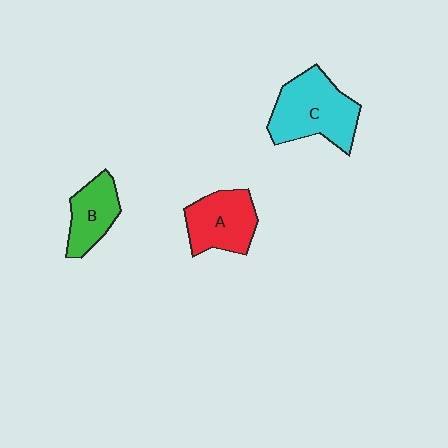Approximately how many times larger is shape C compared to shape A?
Approximately 1.3 times.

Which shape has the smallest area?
Shape B (green).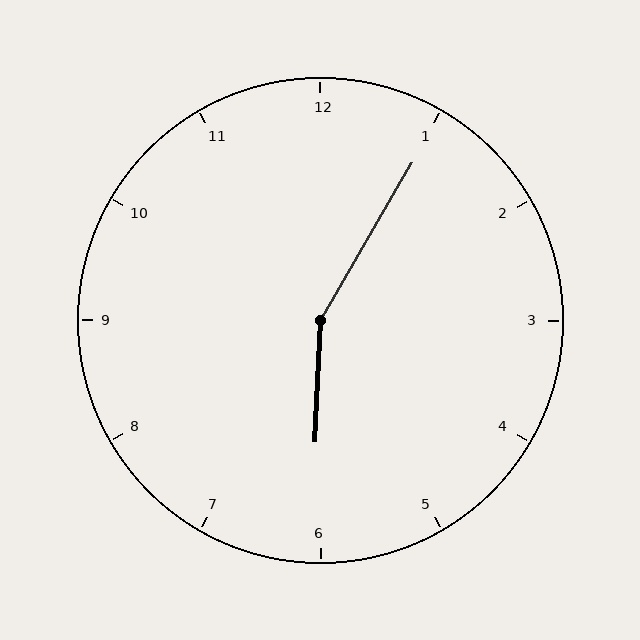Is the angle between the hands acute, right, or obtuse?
It is obtuse.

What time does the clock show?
6:05.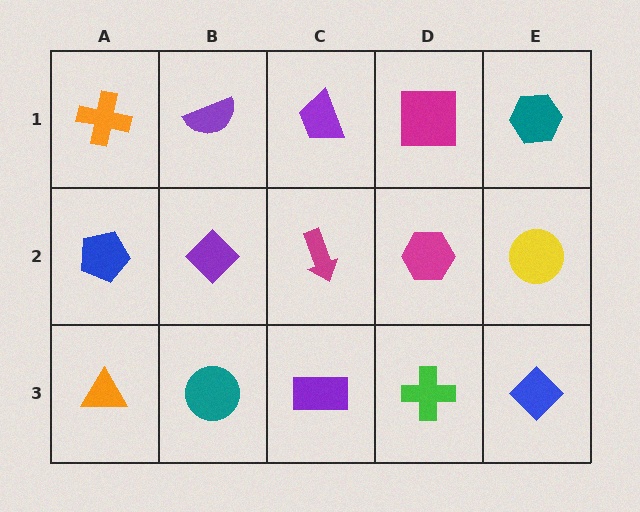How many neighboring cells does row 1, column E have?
2.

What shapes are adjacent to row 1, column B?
A purple diamond (row 2, column B), an orange cross (row 1, column A), a purple trapezoid (row 1, column C).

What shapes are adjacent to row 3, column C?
A magenta arrow (row 2, column C), a teal circle (row 3, column B), a green cross (row 3, column D).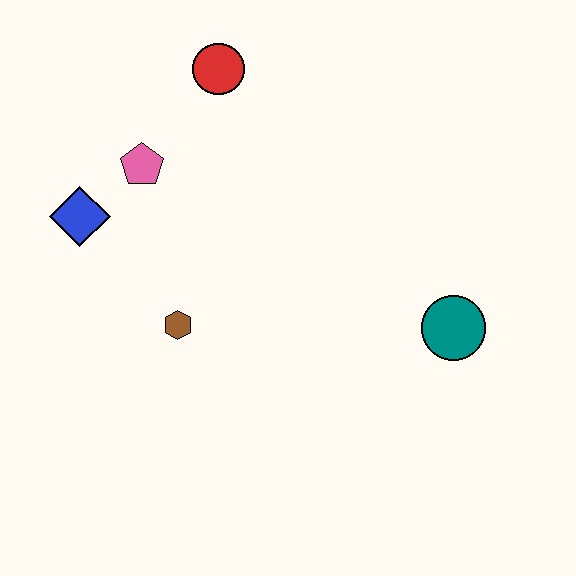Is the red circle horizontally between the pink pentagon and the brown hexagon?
No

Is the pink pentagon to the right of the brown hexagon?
No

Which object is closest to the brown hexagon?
The blue diamond is closest to the brown hexagon.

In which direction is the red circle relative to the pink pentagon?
The red circle is above the pink pentagon.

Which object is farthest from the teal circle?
The blue diamond is farthest from the teal circle.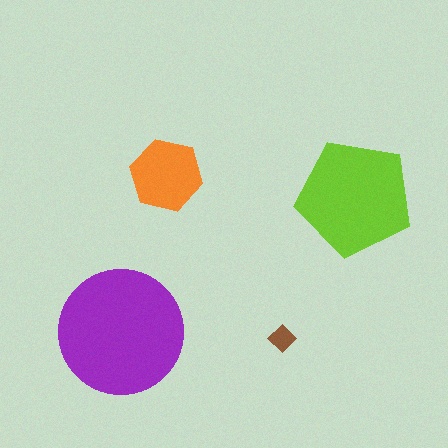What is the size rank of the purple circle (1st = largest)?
1st.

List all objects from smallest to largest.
The brown diamond, the orange hexagon, the lime pentagon, the purple circle.